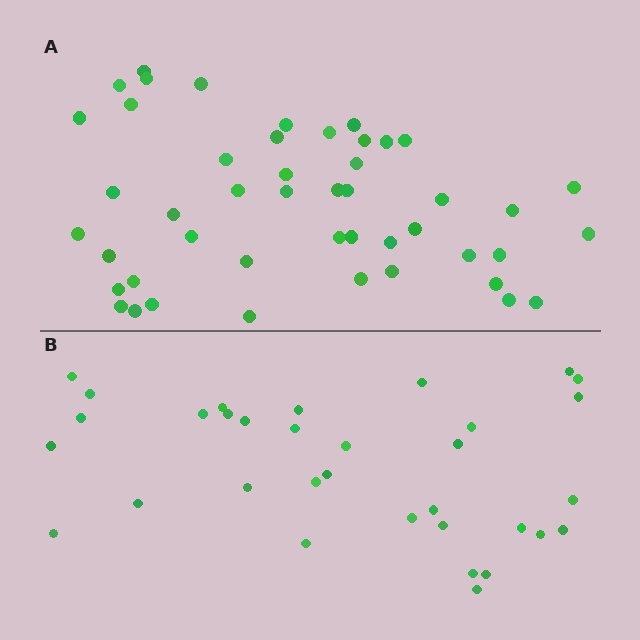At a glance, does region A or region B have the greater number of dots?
Region A (the top region) has more dots.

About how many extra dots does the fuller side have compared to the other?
Region A has approximately 15 more dots than region B.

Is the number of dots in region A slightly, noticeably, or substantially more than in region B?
Region A has noticeably more, but not dramatically so. The ratio is roughly 1.4 to 1.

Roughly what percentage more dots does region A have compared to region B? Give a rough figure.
About 40% more.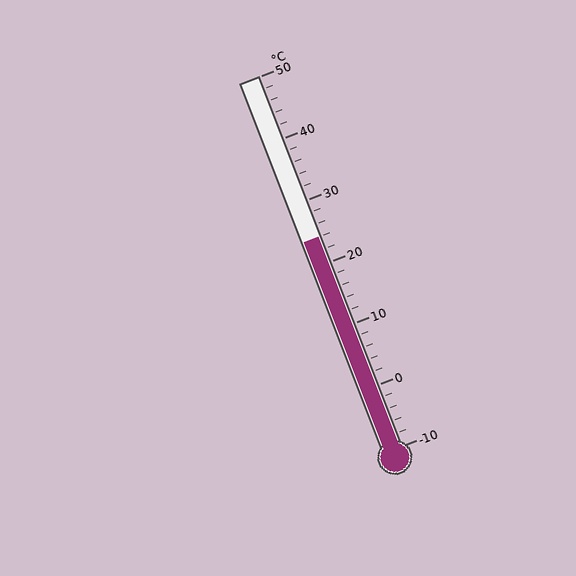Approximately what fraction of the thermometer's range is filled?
The thermometer is filled to approximately 55% of its range.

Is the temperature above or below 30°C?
The temperature is below 30°C.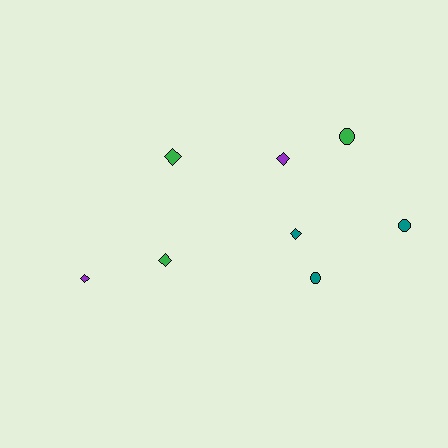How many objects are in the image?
There are 8 objects.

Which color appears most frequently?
Teal, with 3 objects.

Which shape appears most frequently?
Diamond, with 5 objects.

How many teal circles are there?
There are 2 teal circles.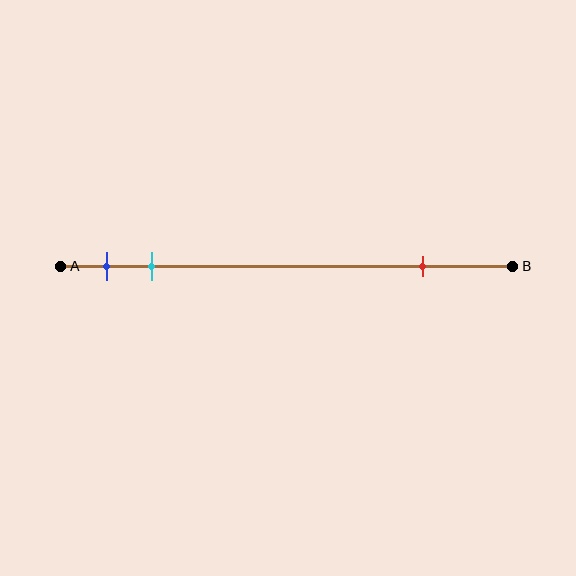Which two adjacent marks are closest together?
The blue and cyan marks are the closest adjacent pair.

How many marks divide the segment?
There are 3 marks dividing the segment.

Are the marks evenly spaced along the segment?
No, the marks are not evenly spaced.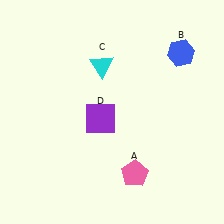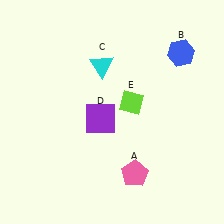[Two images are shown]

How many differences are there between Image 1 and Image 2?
There is 1 difference between the two images.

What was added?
A lime diamond (E) was added in Image 2.